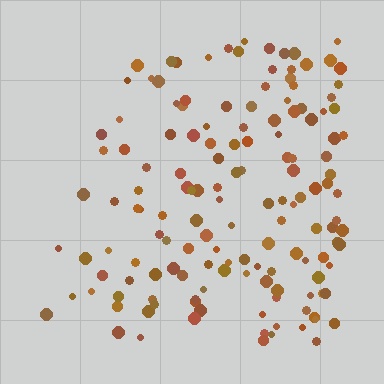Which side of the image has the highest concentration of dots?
The right.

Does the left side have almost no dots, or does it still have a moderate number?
Still a moderate number, just noticeably fewer than the right.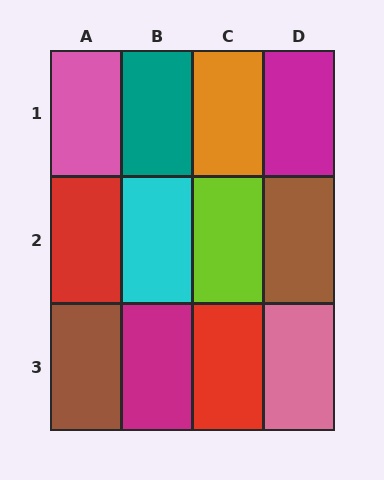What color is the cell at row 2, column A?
Red.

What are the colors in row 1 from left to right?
Pink, teal, orange, magenta.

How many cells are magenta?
2 cells are magenta.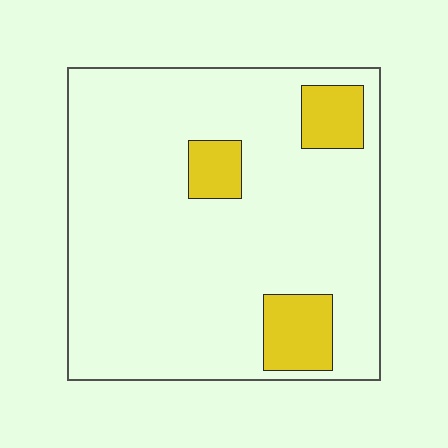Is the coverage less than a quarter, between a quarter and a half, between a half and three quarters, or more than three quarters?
Less than a quarter.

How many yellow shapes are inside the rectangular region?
3.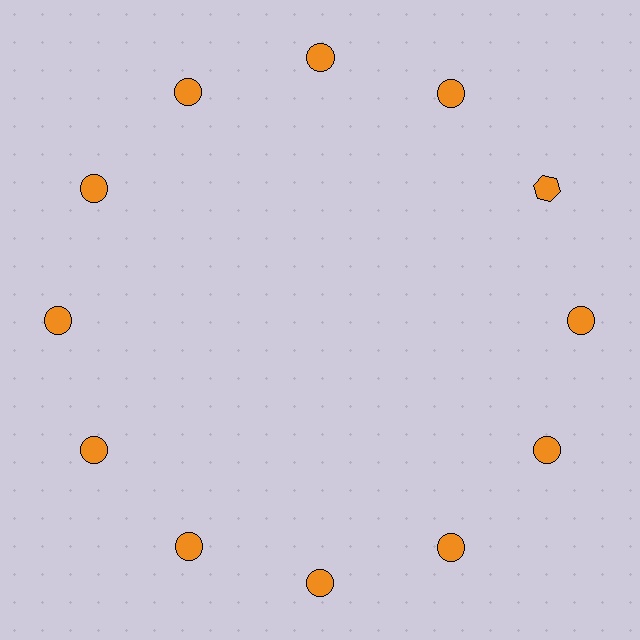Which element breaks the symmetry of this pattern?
The orange hexagon at roughly the 2 o'clock position breaks the symmetry. All other shapes are orange circles.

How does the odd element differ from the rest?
It has a different shape: hexagon instead of circle.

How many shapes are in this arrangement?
There are 12 shapes arranged in a ring pattern.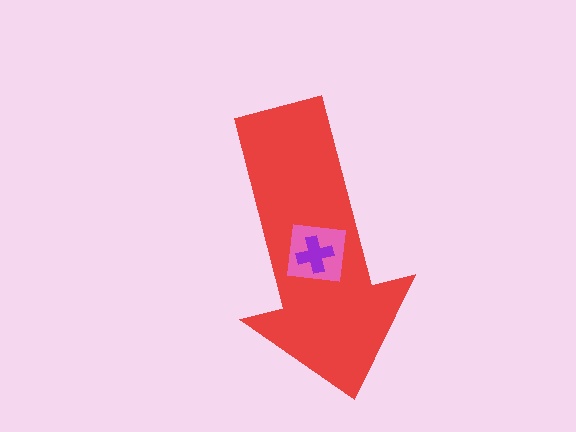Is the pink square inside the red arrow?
Yes.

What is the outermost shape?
The red arrow.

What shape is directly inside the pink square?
The purple cross.